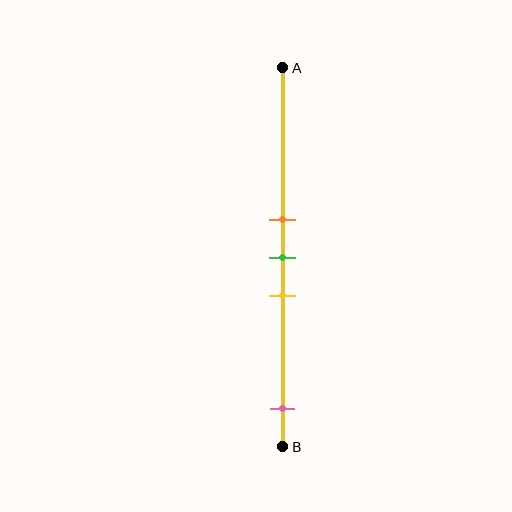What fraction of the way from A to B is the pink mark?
The pink mark is approximately 90% (0.9) of the way from A to B.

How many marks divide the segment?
There are 4 marks dividing the segment.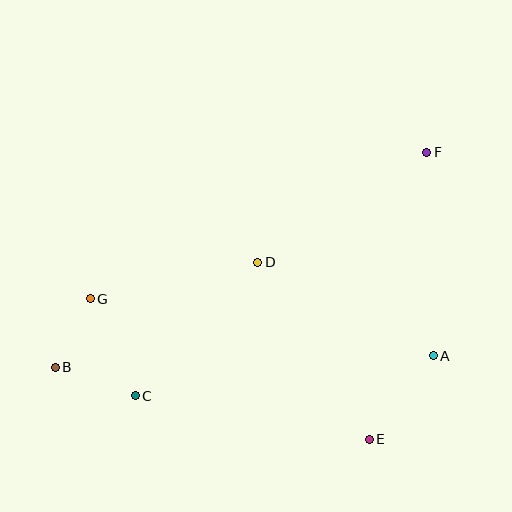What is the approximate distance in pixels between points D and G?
The distance between D and G is approximately 171 pixels.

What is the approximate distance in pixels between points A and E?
The distance between A and E is approximately 105 pixels.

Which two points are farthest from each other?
Points B and F are farthest from each other.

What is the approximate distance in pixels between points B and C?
The distance between B and C is approximately 85 pixels.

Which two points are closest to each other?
Points B and G are closest to each other.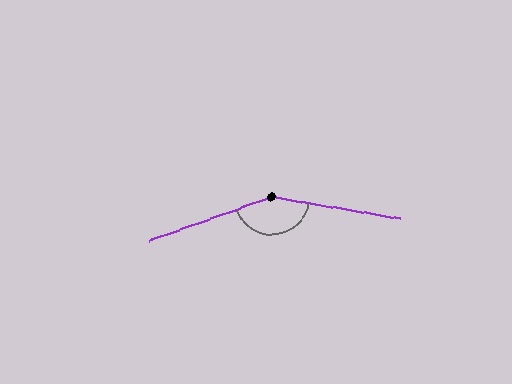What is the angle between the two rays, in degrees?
Approximately 150 degrees.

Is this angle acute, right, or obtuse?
It is obtuse.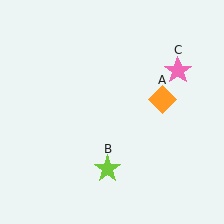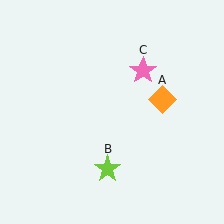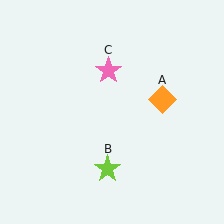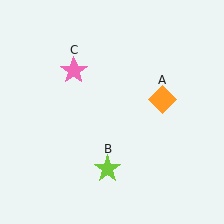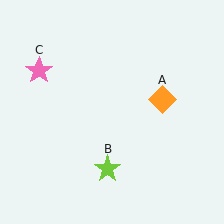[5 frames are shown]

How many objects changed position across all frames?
1 object changed position: pink star (object C).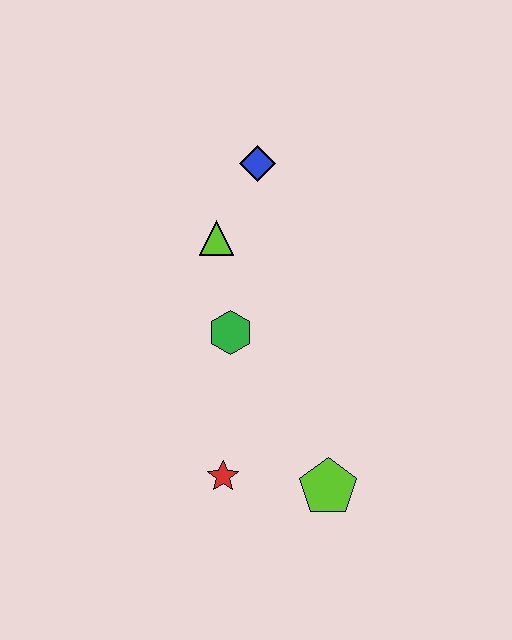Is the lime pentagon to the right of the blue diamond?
Yes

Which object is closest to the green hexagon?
The lime triangle is closest to the green hexagon.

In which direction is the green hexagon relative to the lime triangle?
The green hexagon is below the lime triangle.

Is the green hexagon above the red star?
Yes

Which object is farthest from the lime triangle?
The lime pentagon is farthest from the lime triangle.